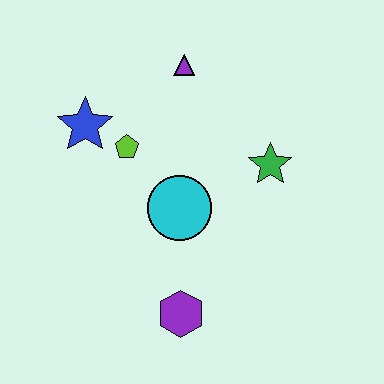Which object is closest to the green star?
The cyan circle is closest to the green star.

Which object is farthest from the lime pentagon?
The purple hexagon is farthest from the lime pentagon.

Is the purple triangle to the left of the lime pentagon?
No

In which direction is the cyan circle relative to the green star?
The cyan circle is to the left of the green star.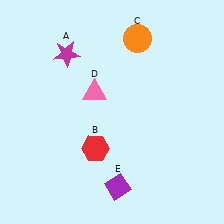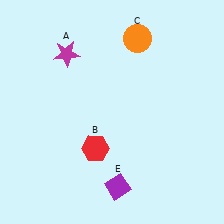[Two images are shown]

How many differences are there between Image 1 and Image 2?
There is 1 difference between the two images.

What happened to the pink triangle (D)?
The pink triangle (D) was removed in Image 2. It was in the top-left area of Image 1.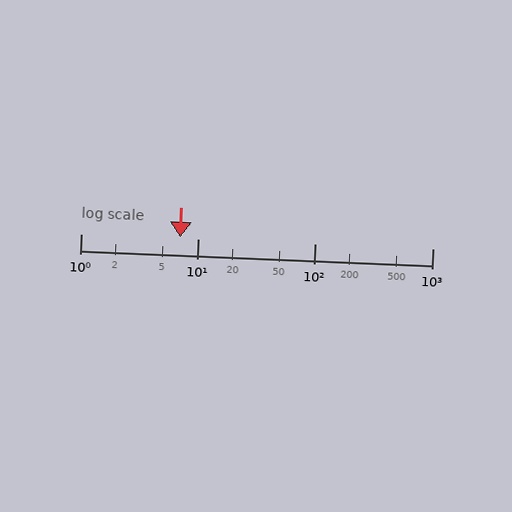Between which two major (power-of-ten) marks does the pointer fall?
The pointer is between 1 and 10.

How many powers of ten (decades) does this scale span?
The scale spans 3 decades, from 1 to 1000.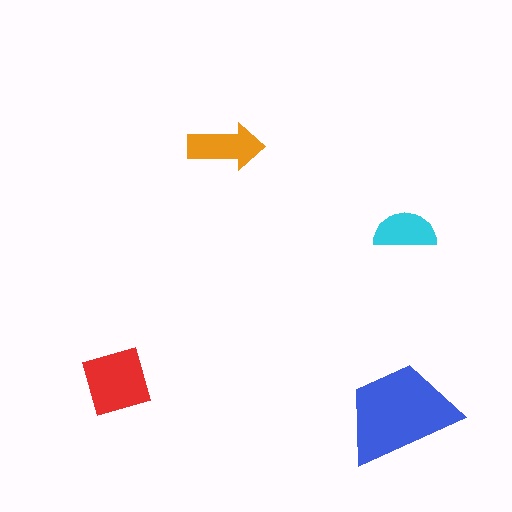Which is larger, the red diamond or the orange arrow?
The red diamond.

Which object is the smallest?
The cyan semicircle.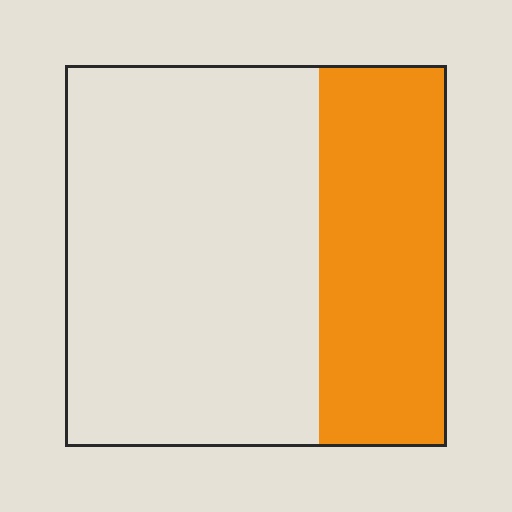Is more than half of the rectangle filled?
No.